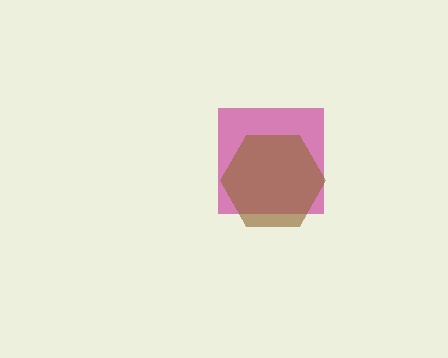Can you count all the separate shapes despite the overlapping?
Yes, there are 2 separate shapes.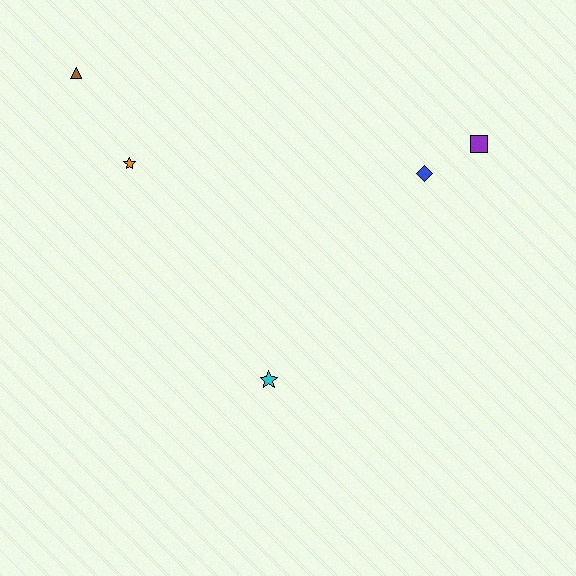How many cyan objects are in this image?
There is 1 cyan object.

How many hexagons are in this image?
There are no hexagons.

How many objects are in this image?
There are 5 objects.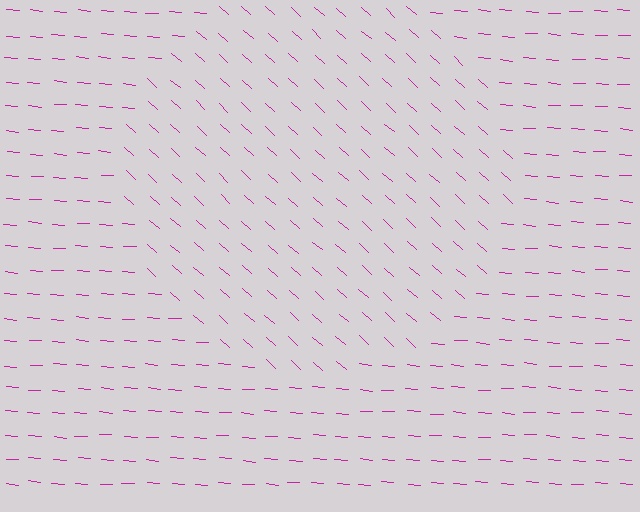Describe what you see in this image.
The image is filled with small magenta line segments. A circle region in the image has lines oriented differently from the surrounding lines, creating a visible texture boundary.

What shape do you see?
I see a circle.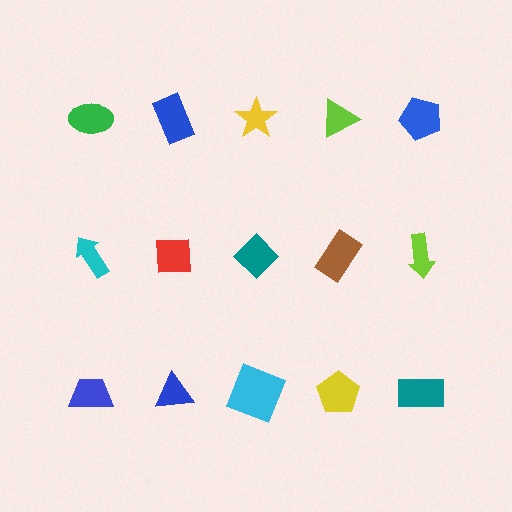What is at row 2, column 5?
A lime arrow.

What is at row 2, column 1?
A cyan arrow.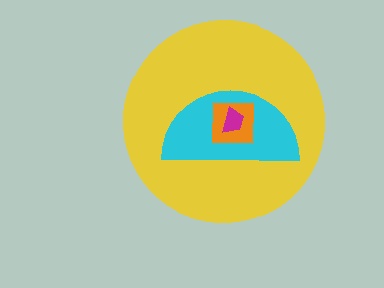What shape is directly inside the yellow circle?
The cyan semicircle.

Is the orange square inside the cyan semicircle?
Yes.